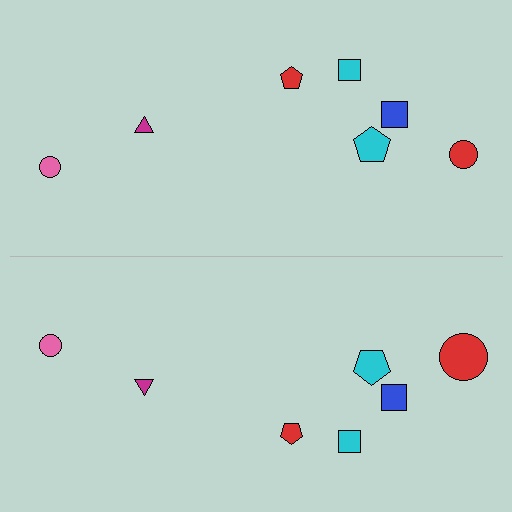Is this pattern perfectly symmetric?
No, the pattern is not perfectly symmetric. The red circle on the bottom side has a different size than its mirror counterpart.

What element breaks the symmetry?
The red circle on the bottom side has a different size than its mirror counterpart.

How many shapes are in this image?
There are 14 shapes in this image.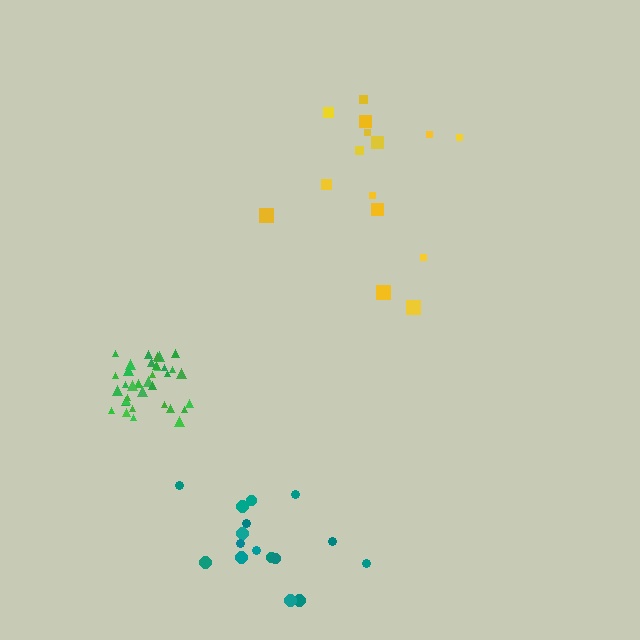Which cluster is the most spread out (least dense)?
Yellow.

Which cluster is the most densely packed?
Green.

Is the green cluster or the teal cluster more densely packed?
Green.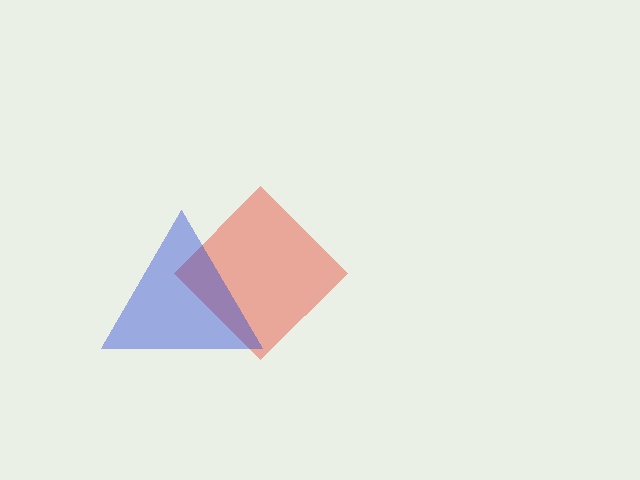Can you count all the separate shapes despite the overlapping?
Yes, there are 2 separate shapes.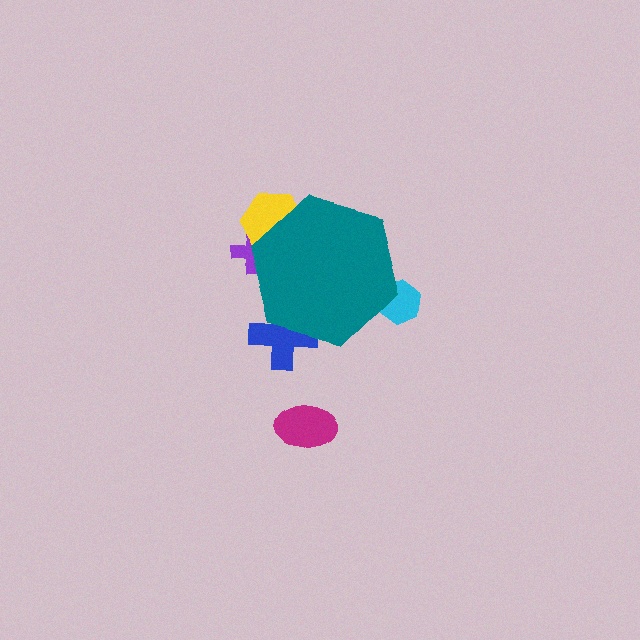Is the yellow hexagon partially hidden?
Yes, the yellow hexagon is partially hidden behind the teal hexagon.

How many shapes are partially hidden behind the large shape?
4 shapes are partially hidden.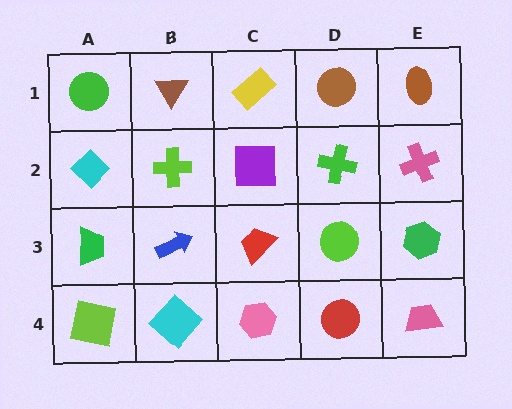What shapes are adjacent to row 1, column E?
A pink cross (row 2, column E), a brown circle (row 1, column D).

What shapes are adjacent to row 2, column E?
A brown ellipse (row 1, column E), a green hexagon (row 3, column E), a green cross (row 2, column D).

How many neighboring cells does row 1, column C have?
3.